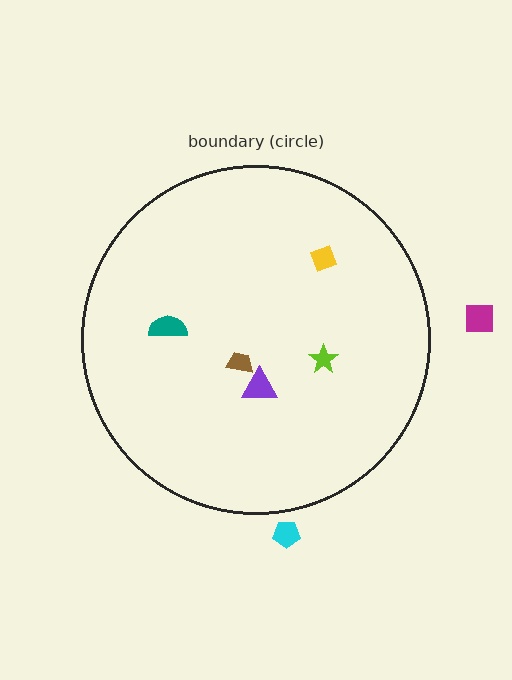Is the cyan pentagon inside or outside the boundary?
Outside.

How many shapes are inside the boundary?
5 inside, 2 outside.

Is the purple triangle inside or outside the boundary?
Inside.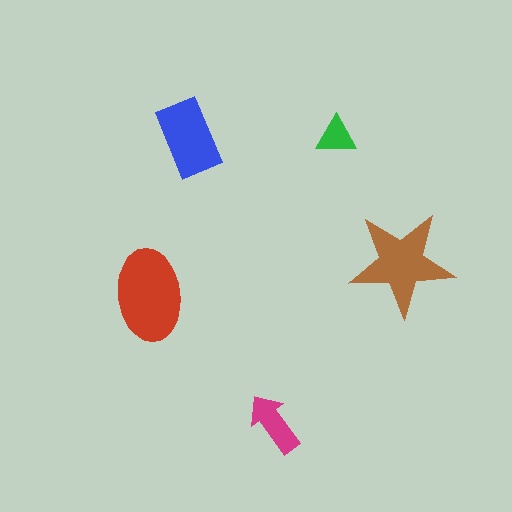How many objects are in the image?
There are 5 objects in the image.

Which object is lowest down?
The magenta arrow is bottommost.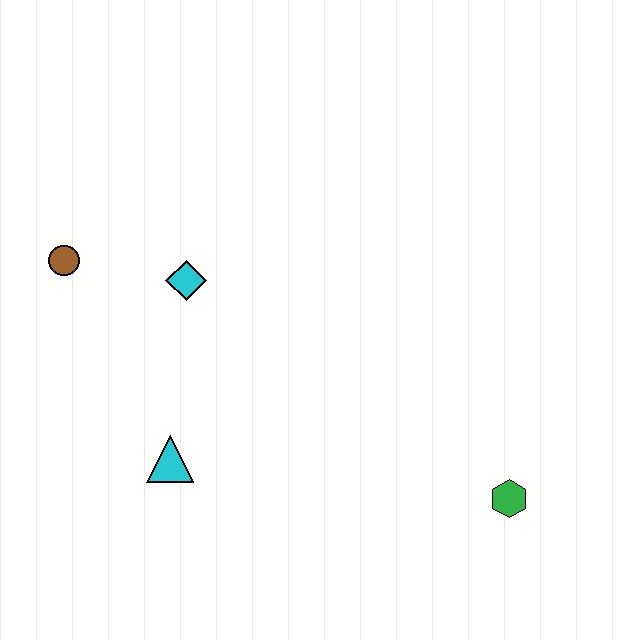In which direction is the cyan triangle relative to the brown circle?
The cyan triangle is below the brown circle.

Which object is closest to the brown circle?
The cyan diamond is closest to the brown circle.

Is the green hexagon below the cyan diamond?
Yes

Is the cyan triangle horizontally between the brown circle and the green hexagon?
Yes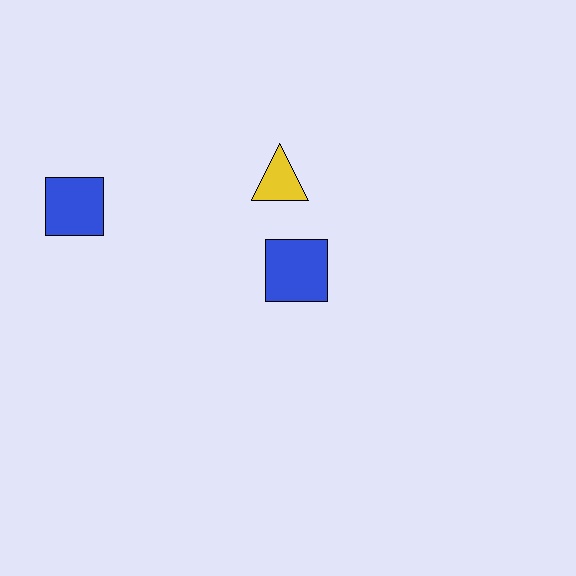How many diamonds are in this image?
There are no diamonds.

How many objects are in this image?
There are 3 objects.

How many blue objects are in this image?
There are 2 blue objects.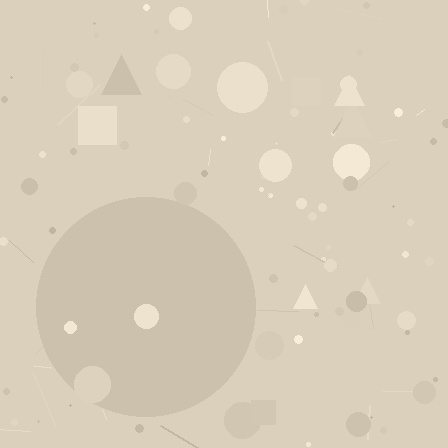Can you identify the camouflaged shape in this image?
The camouflaged shape is a circle.